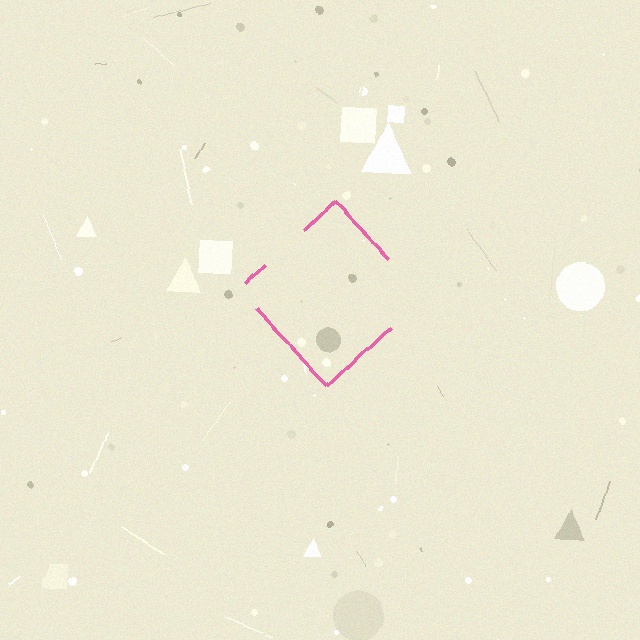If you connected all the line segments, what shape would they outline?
They would outline a diamond.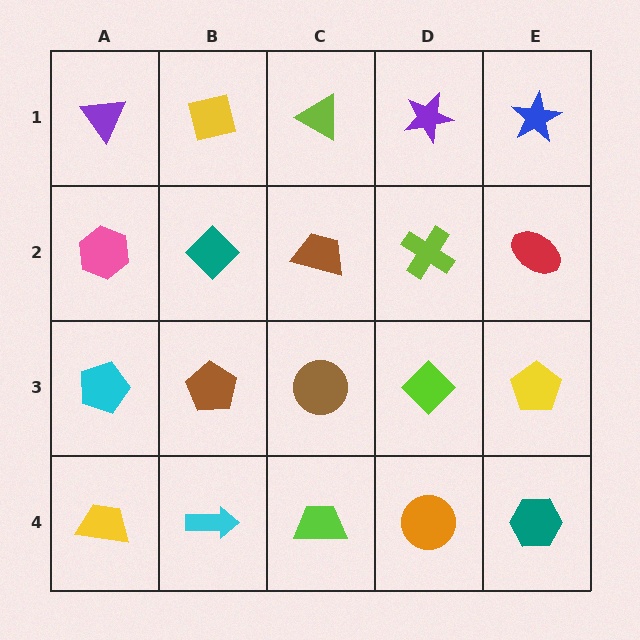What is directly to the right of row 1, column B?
A lime triangle.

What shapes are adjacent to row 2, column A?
A purple triangle (row 1, column A), a cyan pentagon (row 3, column A), a teal diamond (row 2, column B).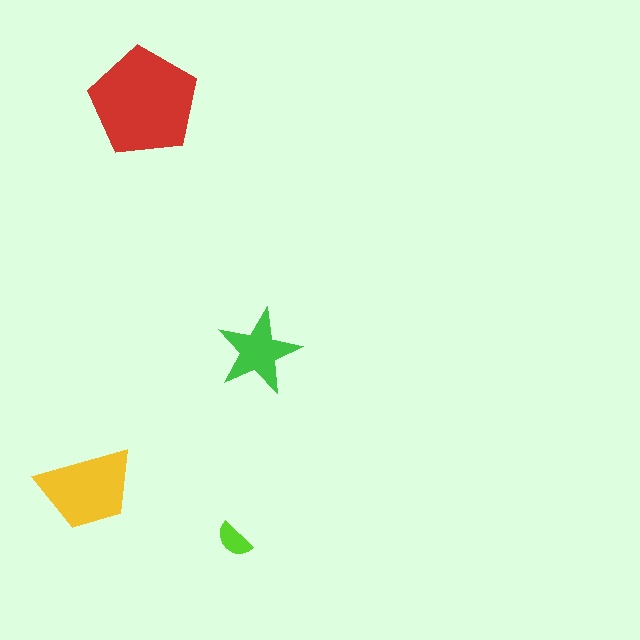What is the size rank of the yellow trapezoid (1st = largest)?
2nd.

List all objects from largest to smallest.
The red pentagon, the yellow trapezoid, the green star, the lime semicircle.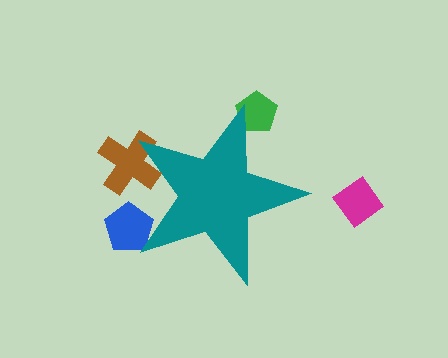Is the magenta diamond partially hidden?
No, the magenta diamond is fully visible.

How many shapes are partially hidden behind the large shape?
3 shapes are partially hidden.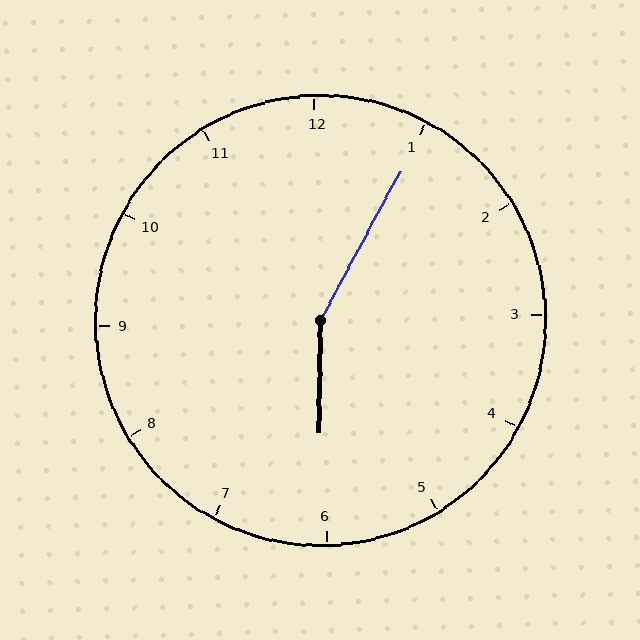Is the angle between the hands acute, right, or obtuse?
It is obtuse.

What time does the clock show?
6:05.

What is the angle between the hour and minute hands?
Approximately 152 degrees.